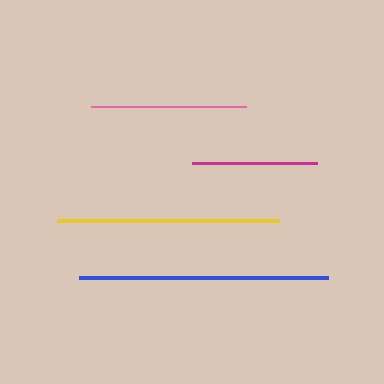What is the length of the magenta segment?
The magenta segment is approximately 125 pixels long.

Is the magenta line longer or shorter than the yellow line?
The yellow line is longer than the magenta line.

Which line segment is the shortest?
The magenta line is the shortest at approximately 125 pixels.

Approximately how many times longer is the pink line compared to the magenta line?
The pink line is approximately 1.2 times the length of the magenta line.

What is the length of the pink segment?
The pink segment is approximately 155 pixels long.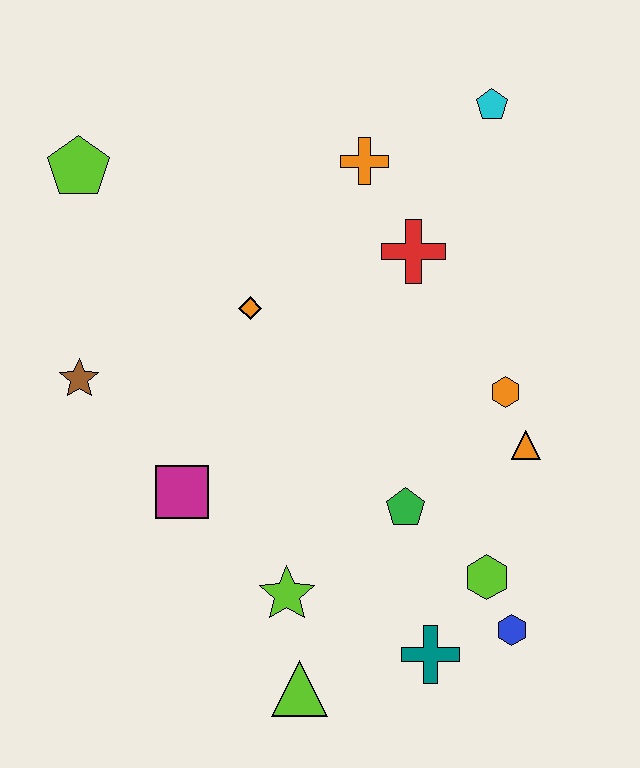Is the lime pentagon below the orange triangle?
No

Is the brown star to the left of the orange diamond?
Yes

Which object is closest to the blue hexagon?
The lime hexagon is closest to the blue hexagon.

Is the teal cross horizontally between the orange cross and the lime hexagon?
Yes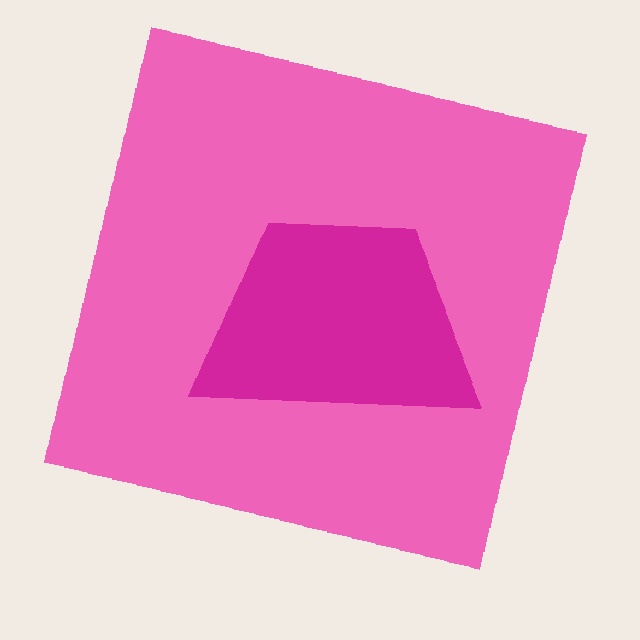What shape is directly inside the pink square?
The magenta trapezoid.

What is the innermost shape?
The magenta trapezoid.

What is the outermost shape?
The pink square.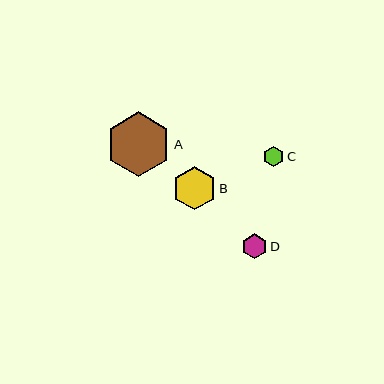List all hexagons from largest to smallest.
From largest to smallest: A, B, D, C.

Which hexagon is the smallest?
Hexagon C is the smallest with a size of approximately 21 pixels.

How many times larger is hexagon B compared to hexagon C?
Hexagon B is approximately 2.1 times the size of hexagon C.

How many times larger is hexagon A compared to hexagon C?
Hexagon A is approximately 3.1 times the size of hexagon C.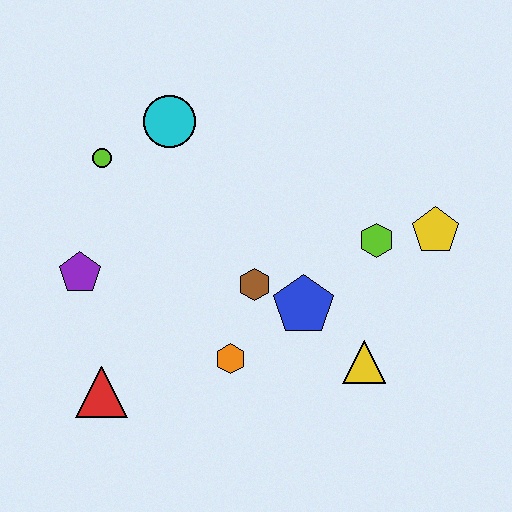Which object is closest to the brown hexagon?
The blue pentagon is closest to the brown hexagon.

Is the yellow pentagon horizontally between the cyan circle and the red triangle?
No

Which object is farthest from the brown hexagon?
The lime circle is farthest from the brown hexagon.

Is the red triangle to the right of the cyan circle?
No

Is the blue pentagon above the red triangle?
Yes